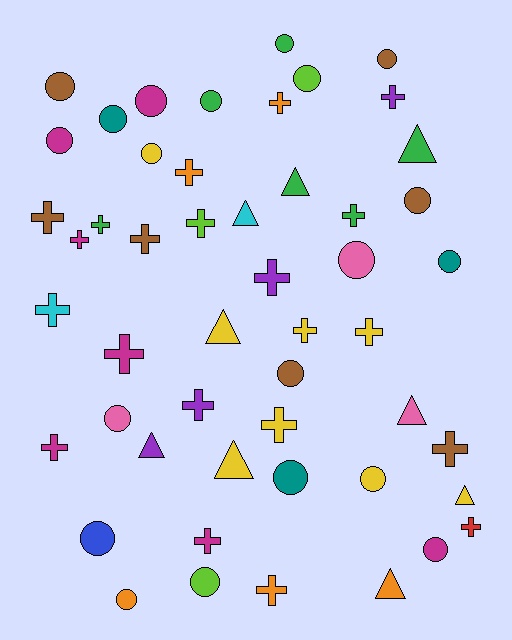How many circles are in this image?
There are 20 circles.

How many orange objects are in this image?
There are 5 orange objects.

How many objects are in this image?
There are 50 objects.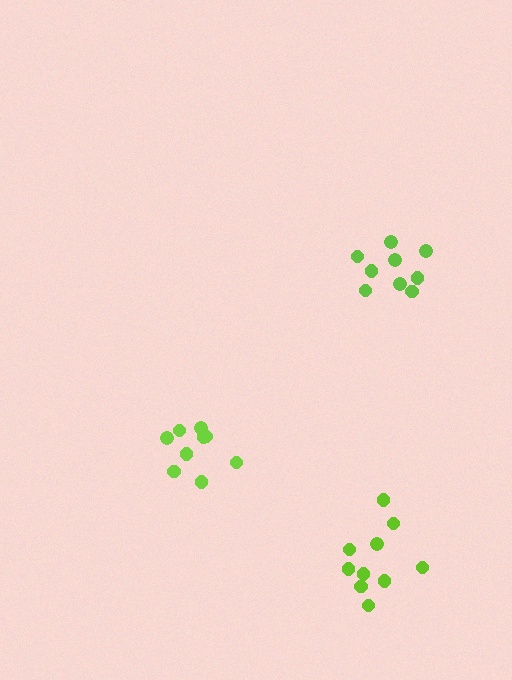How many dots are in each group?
Group 1: 9 dots, Group 2: 9 dots, Group 3: 10 dots (28 total).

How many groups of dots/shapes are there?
There are 3 groups.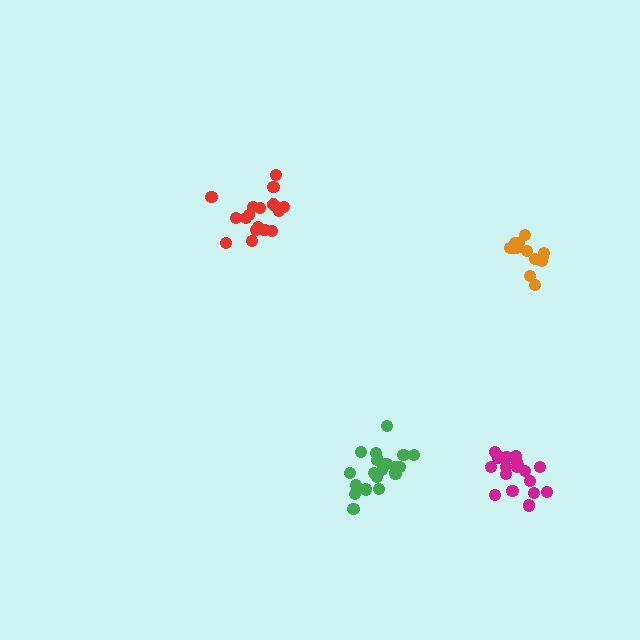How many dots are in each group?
Group 1: 20 dots, Group 2: 17 dots, Group 3: 19 dots, Group 4: 14 dots (70 total).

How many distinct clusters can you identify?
There are 4 distinct clusters.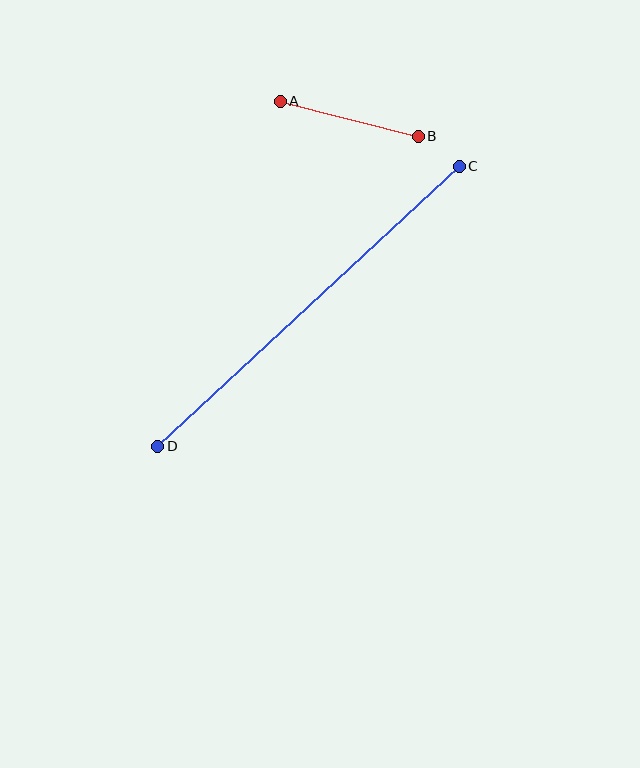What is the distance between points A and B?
The distance is approximately 142 pixels.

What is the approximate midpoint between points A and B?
The midpoint is at approximately (349, 119) pixels.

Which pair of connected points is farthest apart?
Points C and D are farthest apart.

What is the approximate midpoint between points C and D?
The midpoint is at approximately (308, 306) pixels.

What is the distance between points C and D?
The distance is approximately 411 pixels.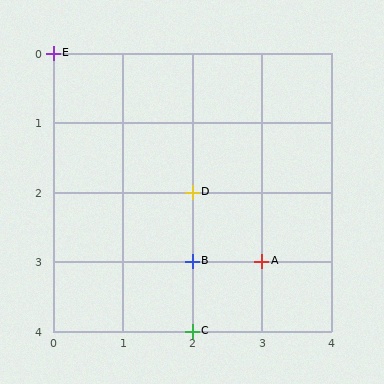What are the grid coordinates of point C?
Point C is at grid coordinates (2, 4).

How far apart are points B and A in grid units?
Points B and A are 1 column apart.